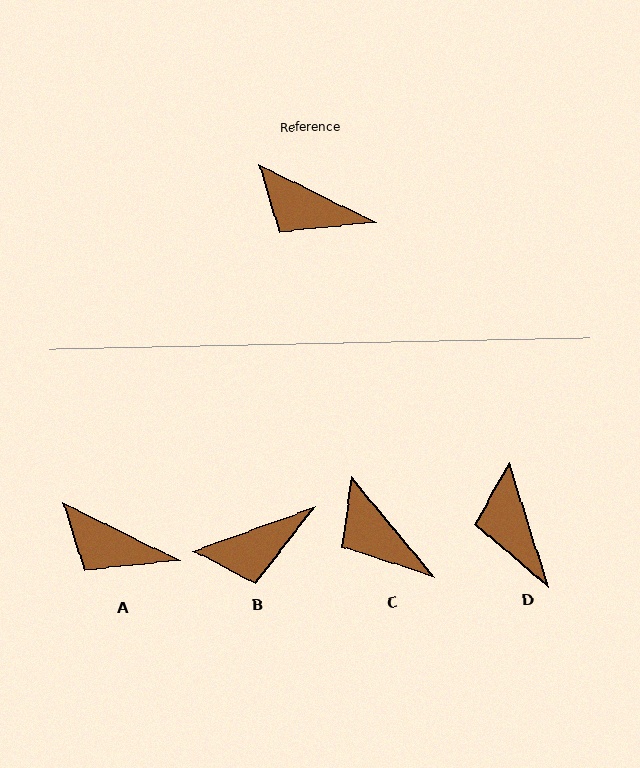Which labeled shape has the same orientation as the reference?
A.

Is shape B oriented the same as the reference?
No, it is off by about 46 degrees.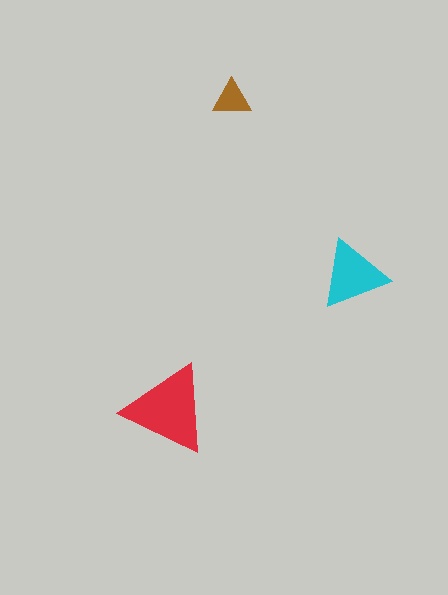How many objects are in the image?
There are 3 objects in the image.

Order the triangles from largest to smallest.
the red one, the cyan one, the brown one.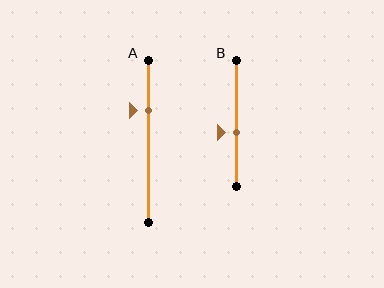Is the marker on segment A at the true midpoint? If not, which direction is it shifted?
No, the marker on segment A is shifted upward by about 19% of the segment length.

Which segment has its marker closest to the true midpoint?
Segment B has its marker closest to the true midpoint.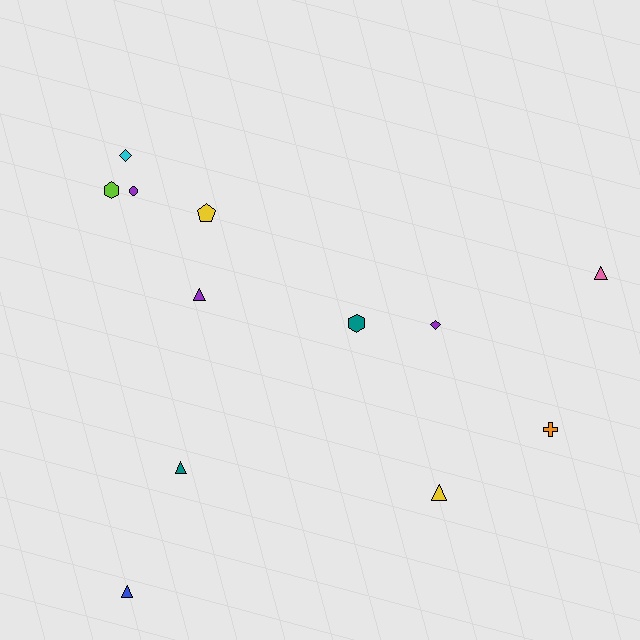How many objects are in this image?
There are 12 objects.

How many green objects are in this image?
There are no green objects.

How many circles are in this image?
There is 1 circle.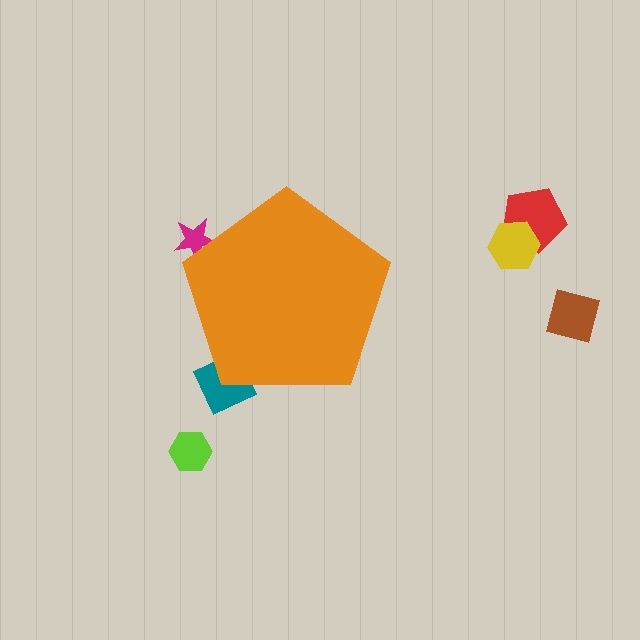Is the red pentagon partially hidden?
No, the red pentagon is fully visible.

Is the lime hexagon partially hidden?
No, the lime hexagon is fully visible.